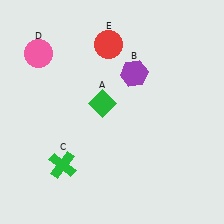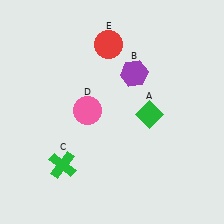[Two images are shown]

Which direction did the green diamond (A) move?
The green diamond (A) moved right.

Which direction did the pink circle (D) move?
The pink circle (D) moved down.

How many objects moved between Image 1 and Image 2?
2 objects moved between the two images.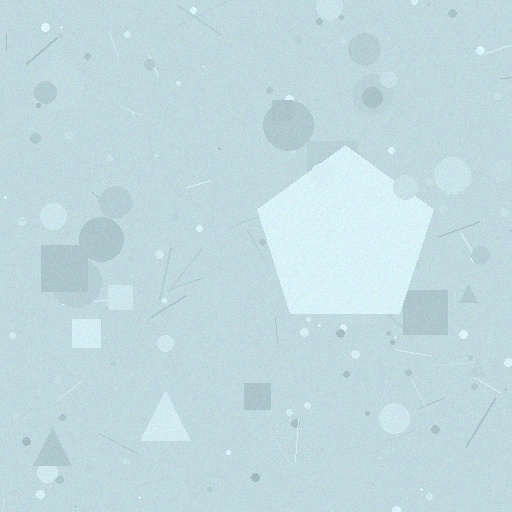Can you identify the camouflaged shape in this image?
The camouflaged shape is a pentagon.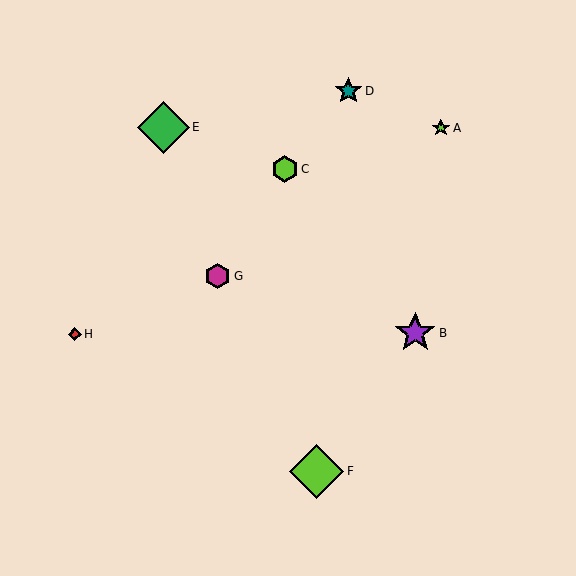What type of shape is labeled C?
Shape C is a lime hexagon.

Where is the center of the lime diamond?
The center of the lime diamond is at (316, 471).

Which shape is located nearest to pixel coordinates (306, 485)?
The lime diamond (labeled F) at (316, 471) is nearest to that location.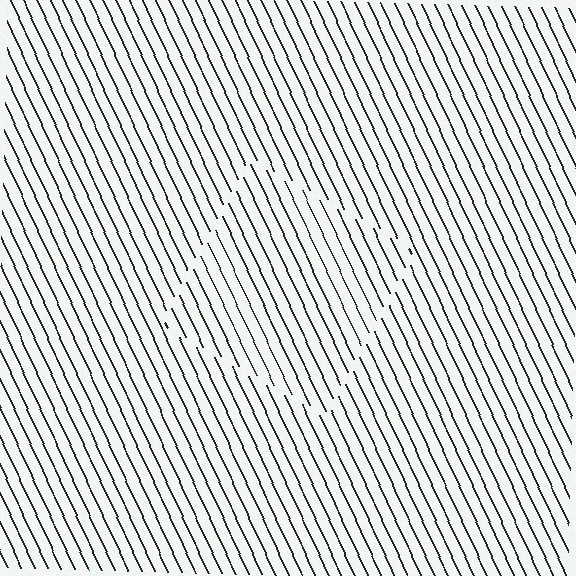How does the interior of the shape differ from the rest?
The interior of the shape contains the same grating, shifted by half a period — the contour is defined by the phase discontinuity where line-ends from the inner and outer gratings abut.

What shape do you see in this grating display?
An illusory square. The interior of the shape contains the same grating, shifted by half a period — the contour is defined by the phase discontinuity where line-ends from the inner and outer gratings abut.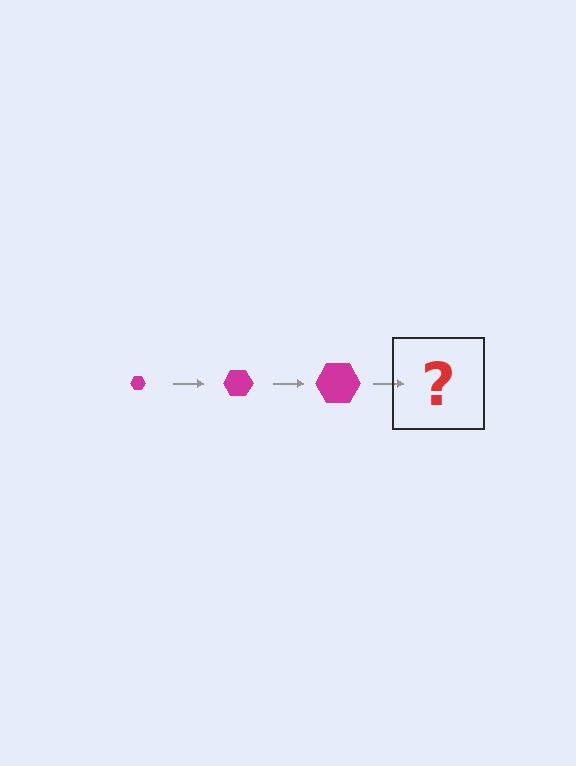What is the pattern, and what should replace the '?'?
The pattern is that the hexagon gets progressively larger each step. The '?' should be a magenta hexagon, larger than the previous one.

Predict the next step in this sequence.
The next step is a magenta hexagon, larger than the previous one.